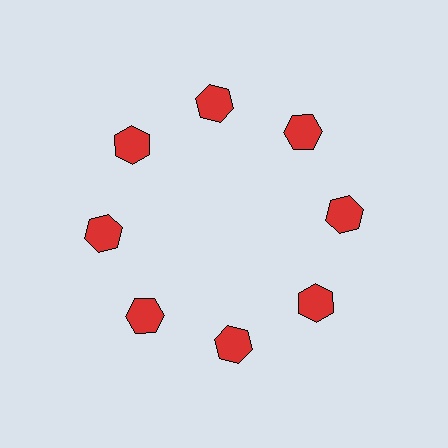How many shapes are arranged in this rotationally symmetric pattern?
There are 8 shapes, arranged in 8 groups of 1.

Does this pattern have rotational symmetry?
Yes, this pattern has 8-fold rotational symmetry. It looks the same after rotating 45 degrees around the center.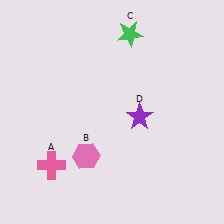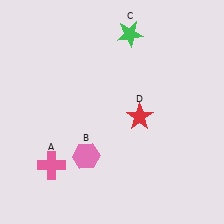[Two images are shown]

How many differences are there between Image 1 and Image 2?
There is 1 difference between the two images.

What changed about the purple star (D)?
In Image 1, D is purple. In Image 2, it changed to red.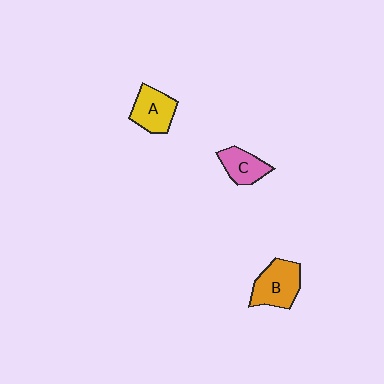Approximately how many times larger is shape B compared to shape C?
Approximately 1.4 times.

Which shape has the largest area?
Shape B (orange).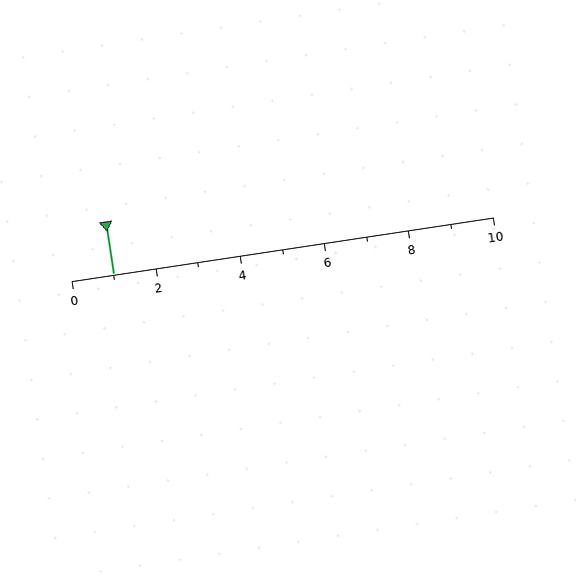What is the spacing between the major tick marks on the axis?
The major ticks are spaced 2 apart.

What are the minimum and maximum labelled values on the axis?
The axis runs from 0 to 10.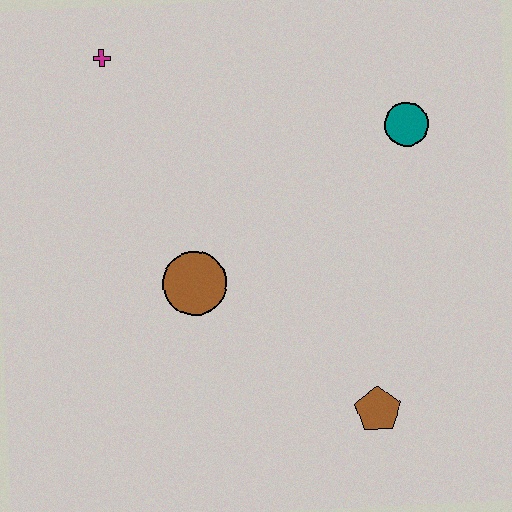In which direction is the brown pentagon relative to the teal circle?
The brown pentagon is below the teal circle.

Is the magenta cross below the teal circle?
No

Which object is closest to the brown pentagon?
The brown circle is closest to the brown pentagon.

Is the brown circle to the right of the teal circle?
No